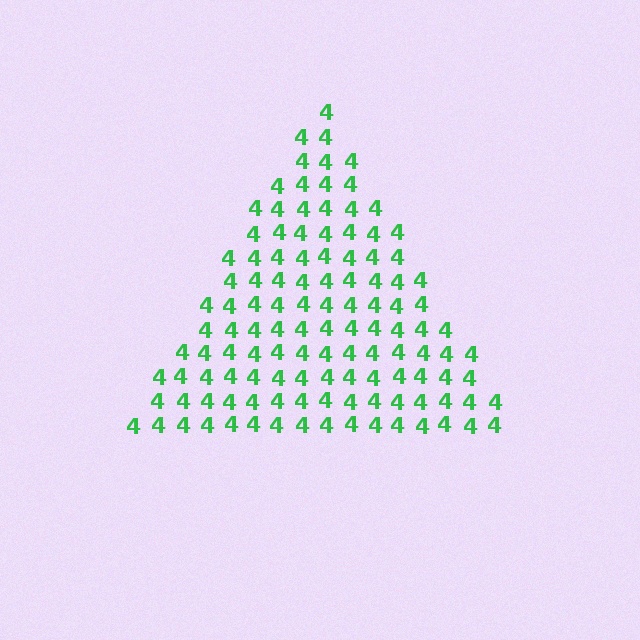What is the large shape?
The large shape is a triangle.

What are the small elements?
The small elements are digit 4's.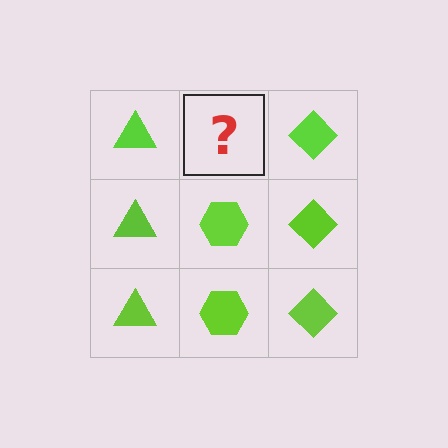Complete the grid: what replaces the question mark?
The question mark should be replaced with a lime hexagon.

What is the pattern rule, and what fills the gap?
The rule is that each column has a consistent shape. The gap should be filled with a lime hexagon.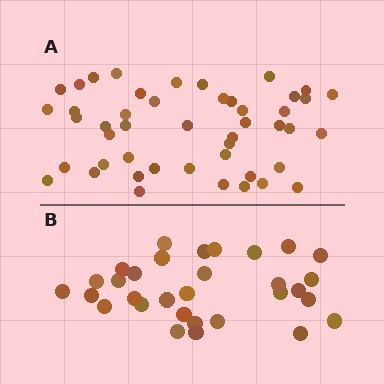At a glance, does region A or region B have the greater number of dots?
Region A (the top region) has more dots.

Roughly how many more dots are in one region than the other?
Region A has approximately 15 more dots than region B.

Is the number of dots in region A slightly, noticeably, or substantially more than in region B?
Region A has substantially more. The ratio is roughly 1.5 to 1.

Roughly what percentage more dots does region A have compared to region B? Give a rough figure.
About 50% more.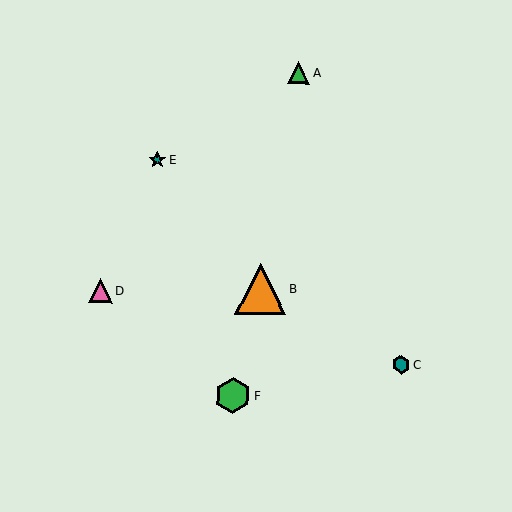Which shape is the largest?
The orange triangle (labeled B) is the largest.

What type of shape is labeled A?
Shape A is a green triangle.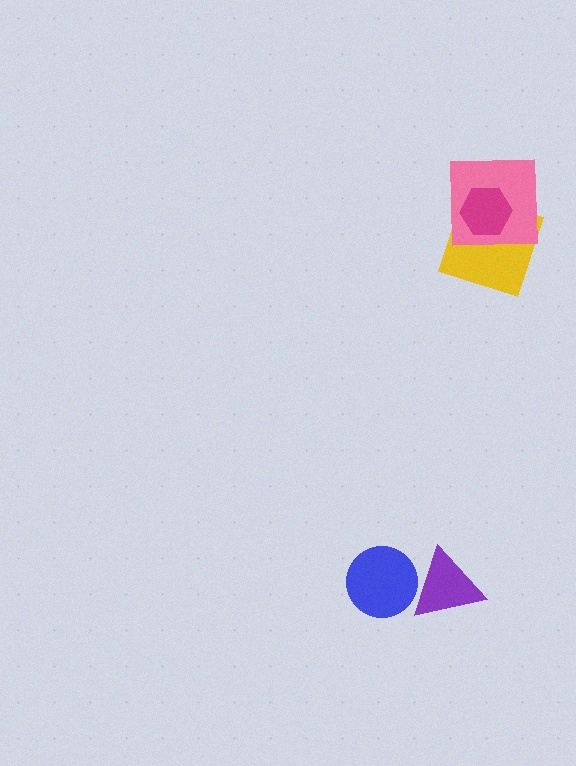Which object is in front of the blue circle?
The purple triangle is in front of the blue circle.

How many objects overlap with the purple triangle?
1 object overlaps with the purple triangle.